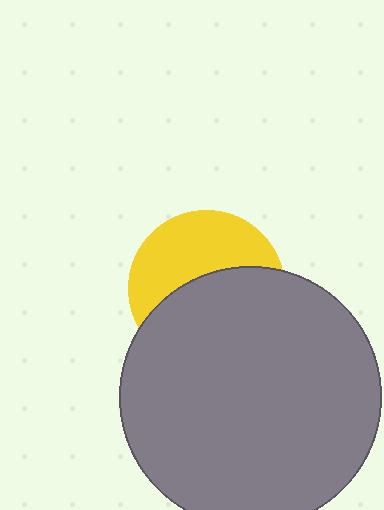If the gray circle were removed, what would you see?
You would see the complete yellow circle.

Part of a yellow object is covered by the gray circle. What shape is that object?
It is a circle.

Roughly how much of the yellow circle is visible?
About half of it is visible (roughly 45%).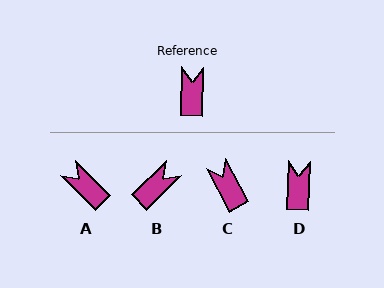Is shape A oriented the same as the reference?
No, it is off by about 47 degrees.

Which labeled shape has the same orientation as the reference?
D.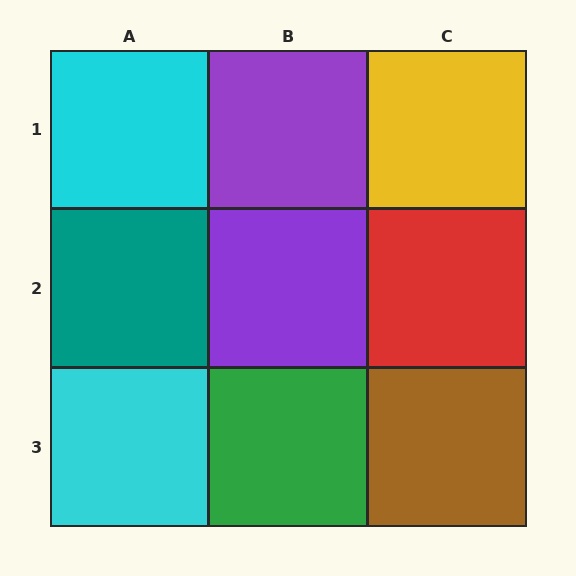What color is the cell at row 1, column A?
Cyan.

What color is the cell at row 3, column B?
Green.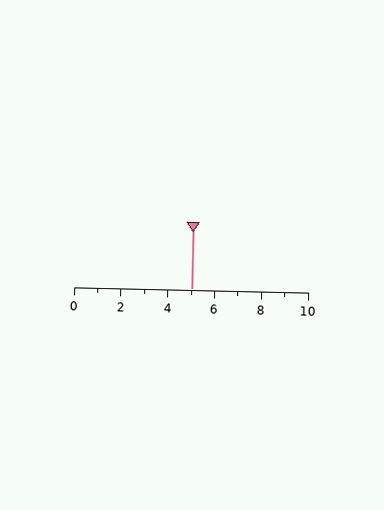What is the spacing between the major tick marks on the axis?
The major ticks are spaced 2 apart.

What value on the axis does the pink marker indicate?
The marker indicates approximately 5.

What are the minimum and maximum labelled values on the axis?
The axis runs from 0 to 10.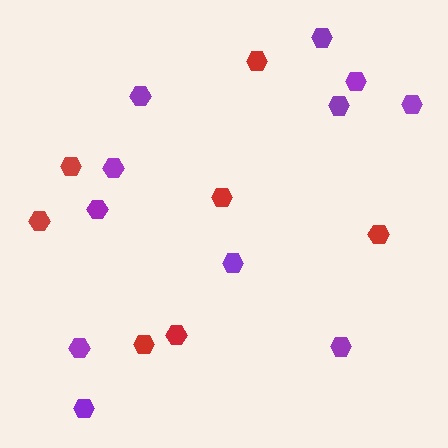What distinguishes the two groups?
There are 2 groups: one group of red hexagons (7) and one group of purple hexagons (11).